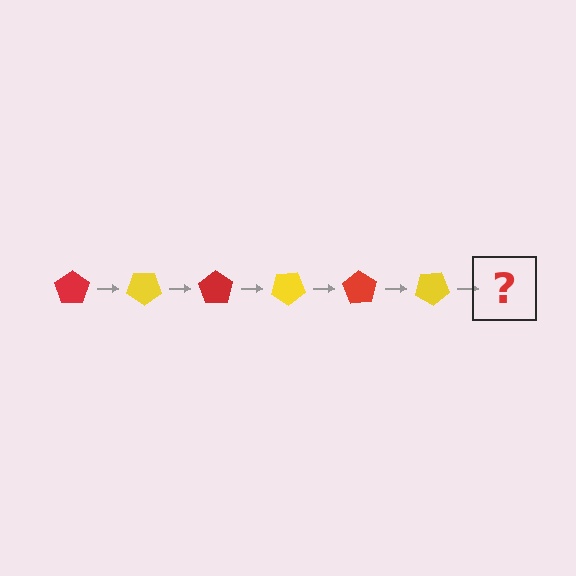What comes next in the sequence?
The next element should be a red pentagon, rotated 210 degrees from the start.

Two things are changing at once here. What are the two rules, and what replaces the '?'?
The two rules are that it rotates 35 degrees each step and the color cycles through red and yellow. The '?' should be a red pentagon, rotated 210 degrees from the start.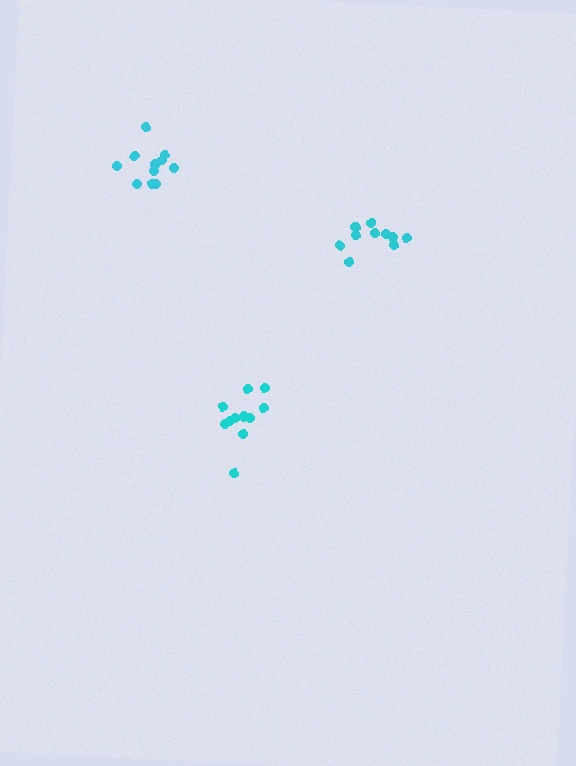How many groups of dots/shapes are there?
There are 3 groups.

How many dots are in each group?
Group 1: 12 dots, Group 2: 11 dots, Group 3: 10 dots (33 total).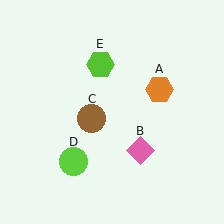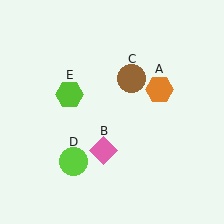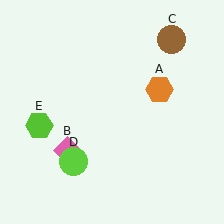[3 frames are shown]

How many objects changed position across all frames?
3 objects changed position: pink diamond (object B), brown circle (object C), lime hexagon (object E).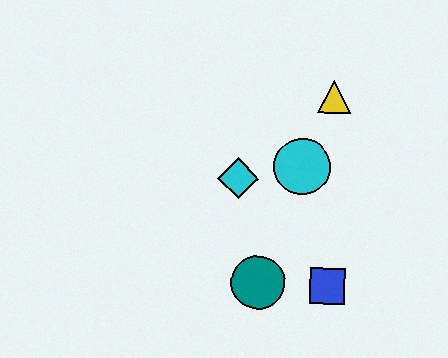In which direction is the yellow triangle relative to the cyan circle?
The yellow triangle is above the cyan circle.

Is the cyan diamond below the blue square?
No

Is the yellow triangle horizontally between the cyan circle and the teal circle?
No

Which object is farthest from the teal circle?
The yellow triangle is farthest from the teal circle.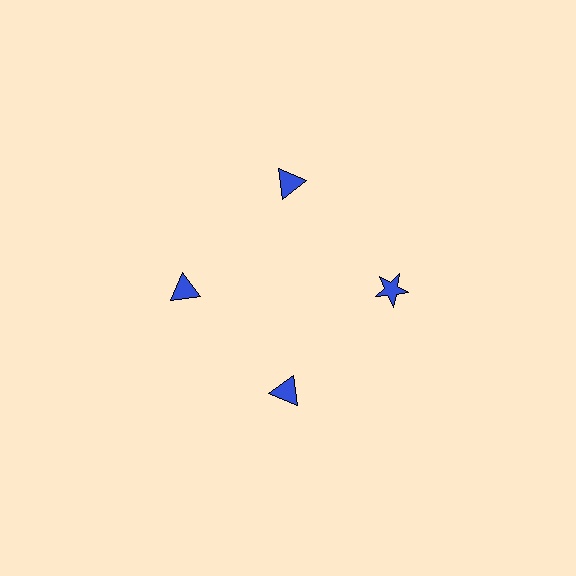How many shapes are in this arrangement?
There are 4 shapes arranged in a ring pattern.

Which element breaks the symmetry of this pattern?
The blue star at roughly the 3 o'clock position breaks the symmetry. All other shapes are blue triangles.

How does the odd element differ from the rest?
It has a different shape: star instead of triangle.